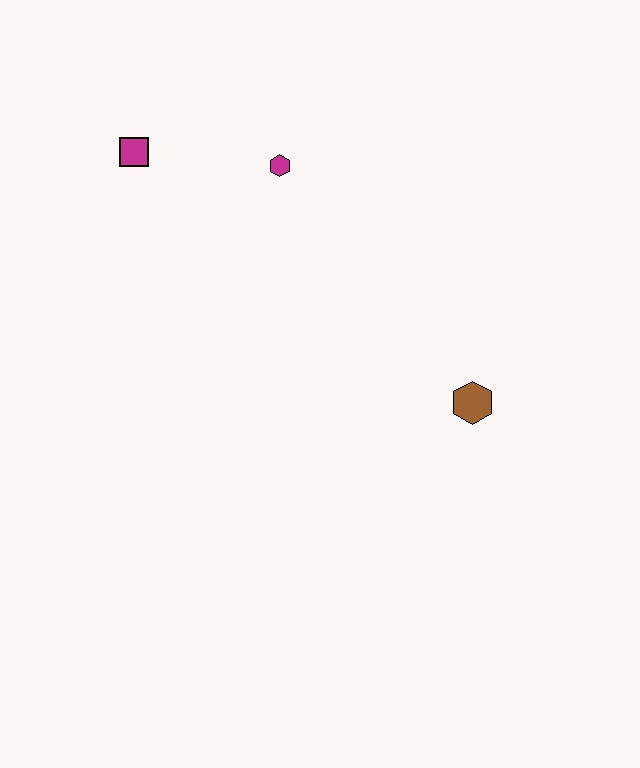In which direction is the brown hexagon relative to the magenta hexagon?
The brown hexagon is below the magenta hexagon.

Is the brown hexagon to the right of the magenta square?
Yes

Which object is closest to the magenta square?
The magenta hexagon is closest to the magenta square.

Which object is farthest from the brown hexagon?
The magenta square is farthest from the brown hexagon.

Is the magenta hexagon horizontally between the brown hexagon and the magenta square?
Yes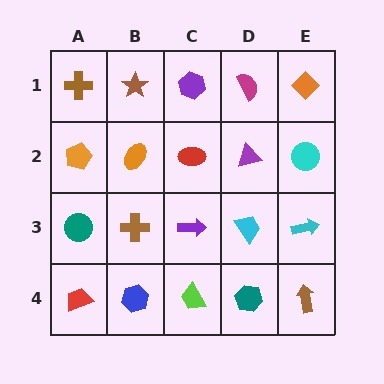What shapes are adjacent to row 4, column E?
A cyan arrow (row 3, column E), a teal hexagon (row 4, column D).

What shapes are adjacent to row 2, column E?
An orange diamond (row 1, column E), a cyan arrow (row 3, column E), a purple triangle (row 2, column D).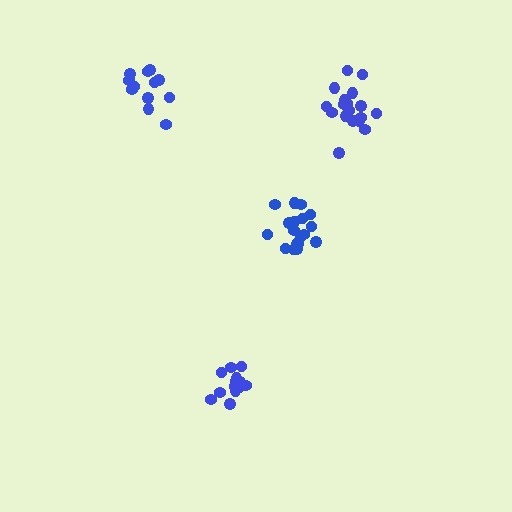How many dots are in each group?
Group 1: 18 dots, Group 2: 18 dots, Group 3: 12 dots, Group 4: 13 dots (61 total).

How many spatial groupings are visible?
There are 4 spatial groupings.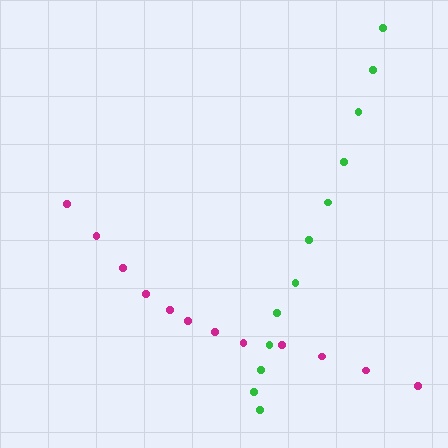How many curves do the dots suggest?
There are 2 distinct paths.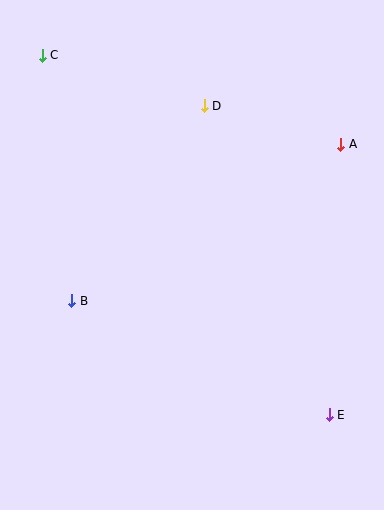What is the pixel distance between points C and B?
The distance between C and B is 247 pixels.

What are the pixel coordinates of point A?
Point A is at (341, 144).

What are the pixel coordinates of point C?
Point C is at (42, 55).